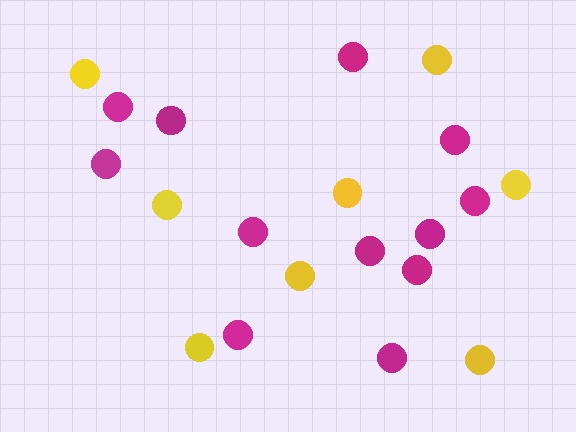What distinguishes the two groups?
There are 2 groups: one group of magenta circles (12) and one group of yellow circles (8).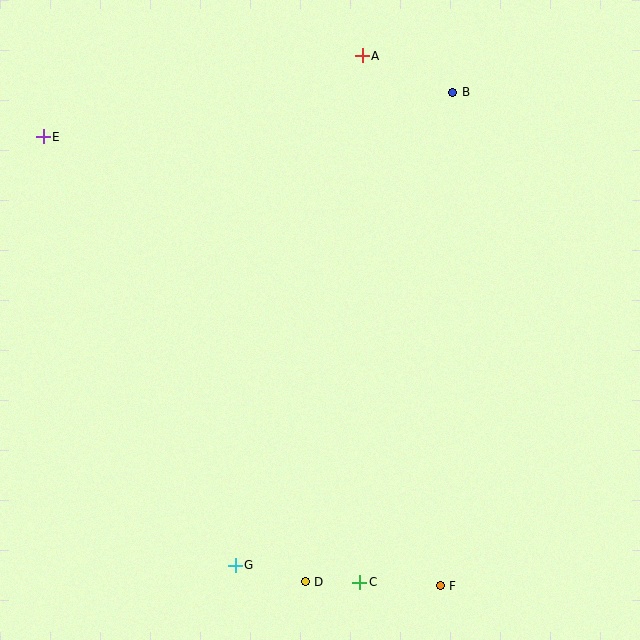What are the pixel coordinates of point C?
Point C is at (360, 582).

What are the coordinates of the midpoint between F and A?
The midpoint between F and A is at (401, 321).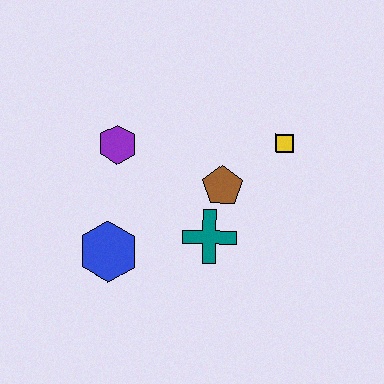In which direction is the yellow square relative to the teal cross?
The yellow square is above the teal cross.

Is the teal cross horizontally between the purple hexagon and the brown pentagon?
Yes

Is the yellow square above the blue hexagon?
Yes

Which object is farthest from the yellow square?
The blue hexagon is farthest from the yellow square.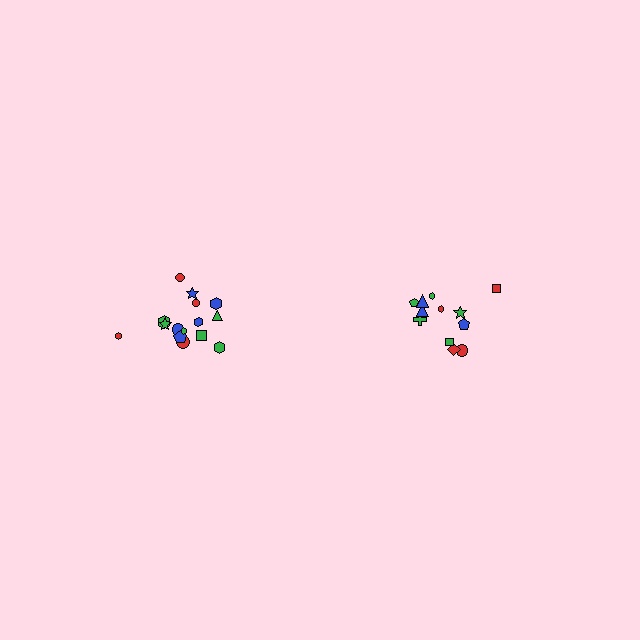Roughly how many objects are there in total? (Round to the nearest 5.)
Roughly 25 objects in total.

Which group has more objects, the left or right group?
The left group.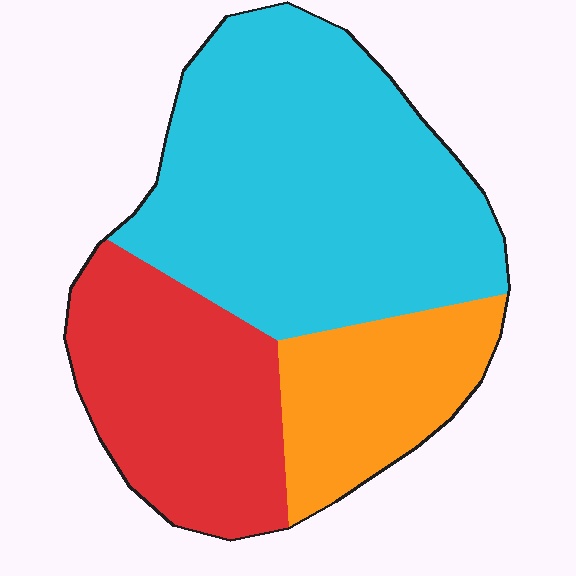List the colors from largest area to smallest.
From largest to smallest: cyan, red, orange.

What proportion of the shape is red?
Red covers around 30% of the shape.